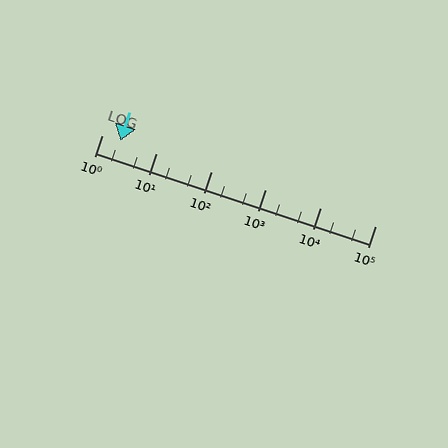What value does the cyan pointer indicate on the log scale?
The pointer indicates approximately 2.2.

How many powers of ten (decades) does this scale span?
The scale spans 5 decades, from 1 to 100000.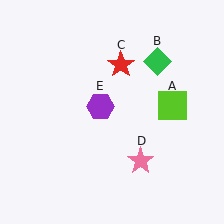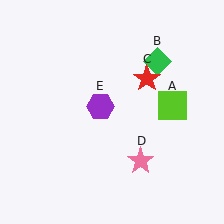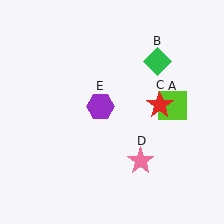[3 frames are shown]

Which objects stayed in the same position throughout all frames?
Lime square (object A) and green diamond (object B) and pink star (object D) and purple hexagon (object E) remained stationary.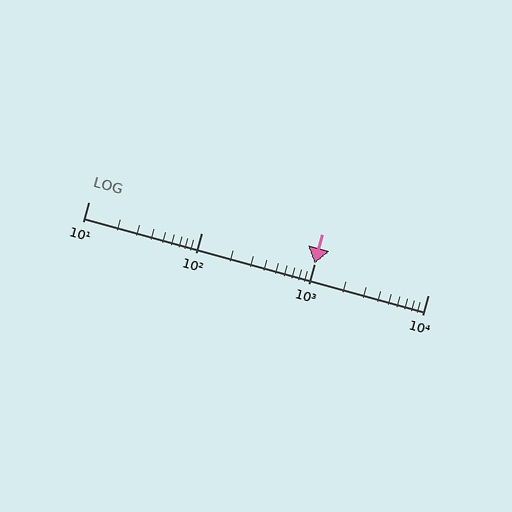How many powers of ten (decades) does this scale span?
The scale spans 3 decades, from 10 to 10000.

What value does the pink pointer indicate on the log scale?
The pointer indicates approximately 990.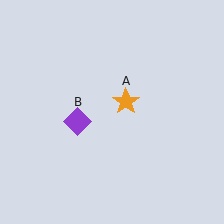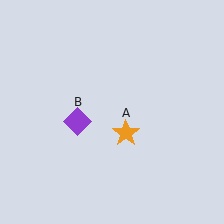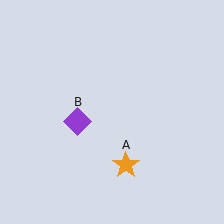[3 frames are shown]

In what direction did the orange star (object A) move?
The orange star (object A) moved down.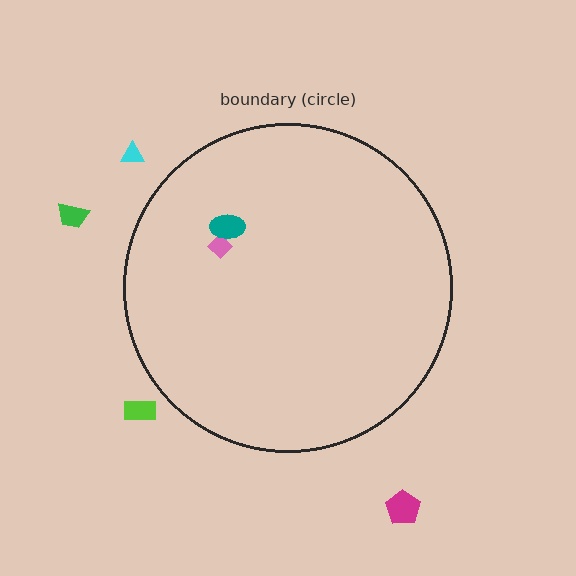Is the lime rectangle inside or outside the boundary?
Outside.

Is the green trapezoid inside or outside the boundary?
Outside.